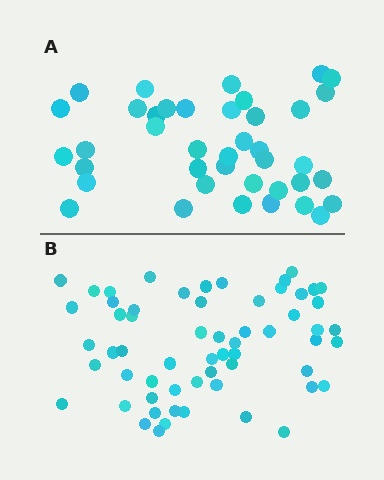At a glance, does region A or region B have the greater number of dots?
Region B (the bottom region) has more dots.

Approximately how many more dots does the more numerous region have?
Region B has approximately 20 more dots than region A.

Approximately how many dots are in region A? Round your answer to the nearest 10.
About 40 dots.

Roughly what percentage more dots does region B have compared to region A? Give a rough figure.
About 50% more.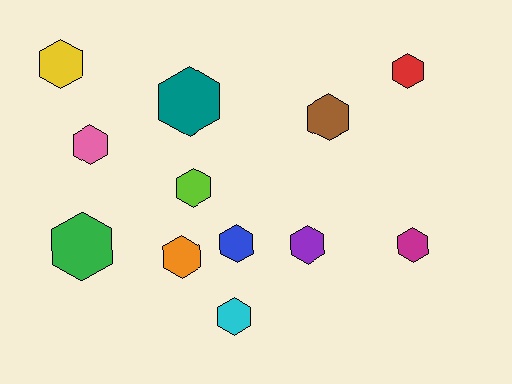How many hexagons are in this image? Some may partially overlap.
There are 12 hexagons.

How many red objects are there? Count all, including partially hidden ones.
There is 1 red object.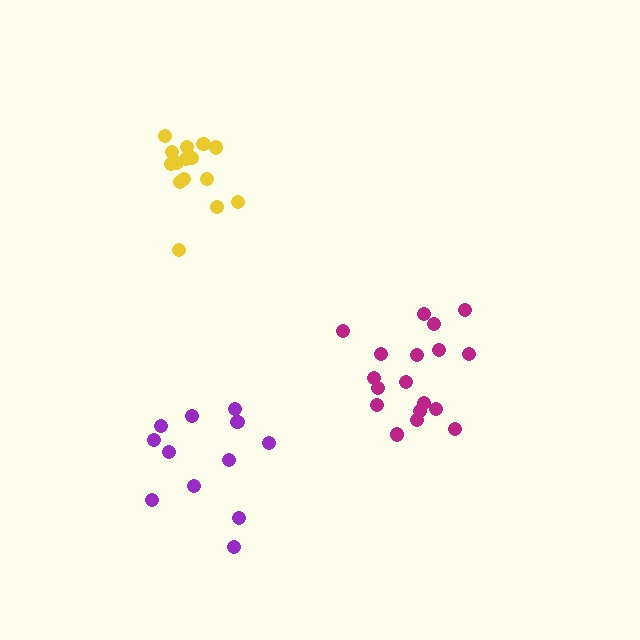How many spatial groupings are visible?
There are 3 spatial groupings.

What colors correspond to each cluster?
The clusters are colored: yellow, magenta, purple.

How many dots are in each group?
Group 1: 15 dots, Group 2: 18 dots, Group 3: 12 dots (45 total).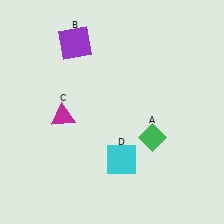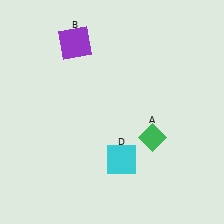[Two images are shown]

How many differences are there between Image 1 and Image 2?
There is 1 difference between the two images.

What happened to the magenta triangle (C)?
The magenta triangle (C) was removed in Image 2. It was in the bottom-left area of Image 1.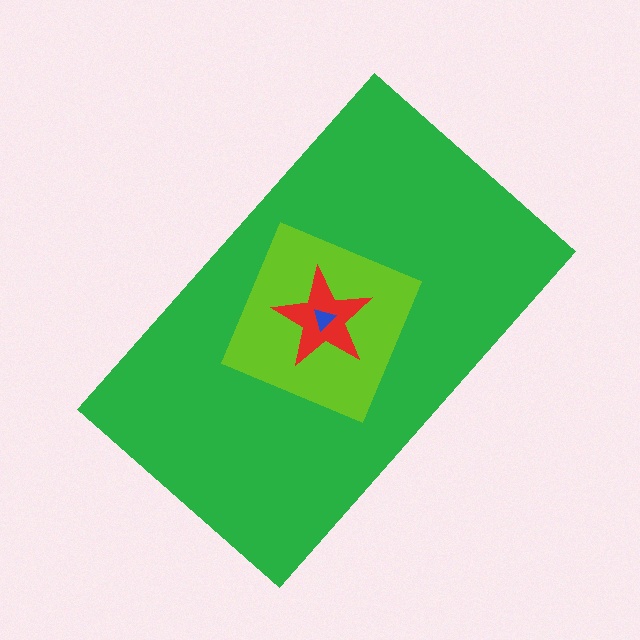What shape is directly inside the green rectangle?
The lime diamond.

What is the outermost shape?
The green rectangle.